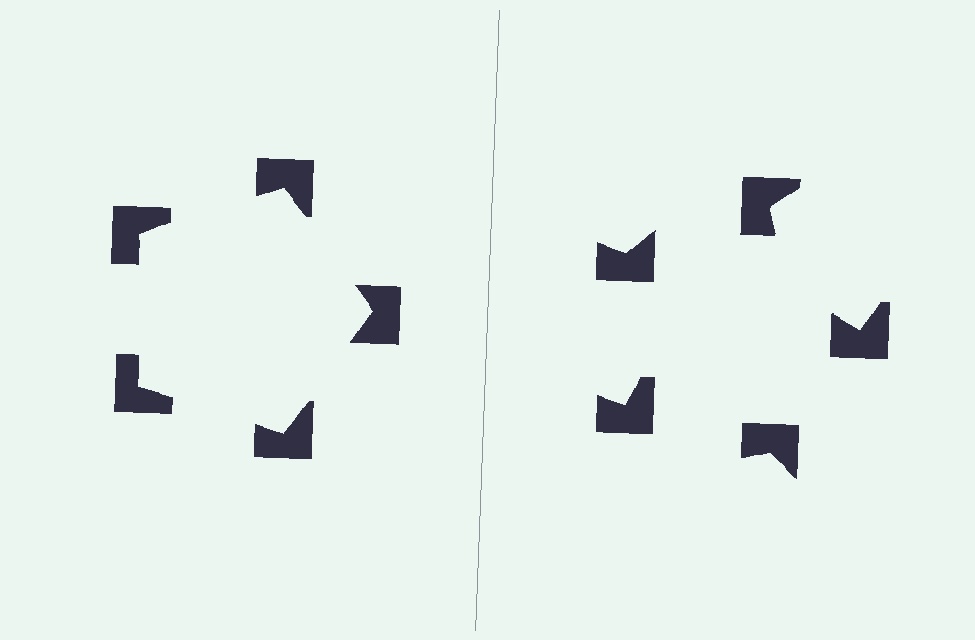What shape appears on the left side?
An illusory pentagon.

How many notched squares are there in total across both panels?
10 — 5 on each side.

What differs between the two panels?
The notched squares are positioned identically on both sides; only the wedge orientations differ. On the left they align to a pentagon; on the right they are misaligned.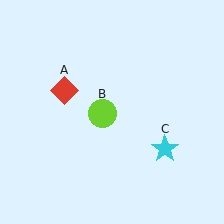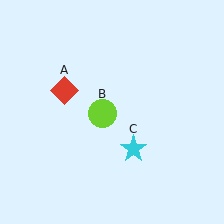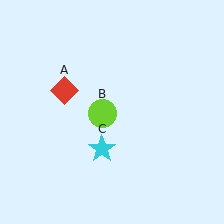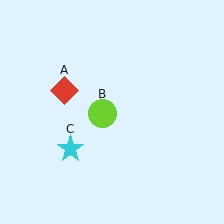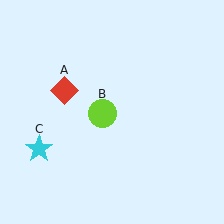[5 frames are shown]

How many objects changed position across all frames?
1 object changed position: cyan star (object C).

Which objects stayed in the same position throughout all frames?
Red diamond (object A) and lime circle (object B) remained stationary.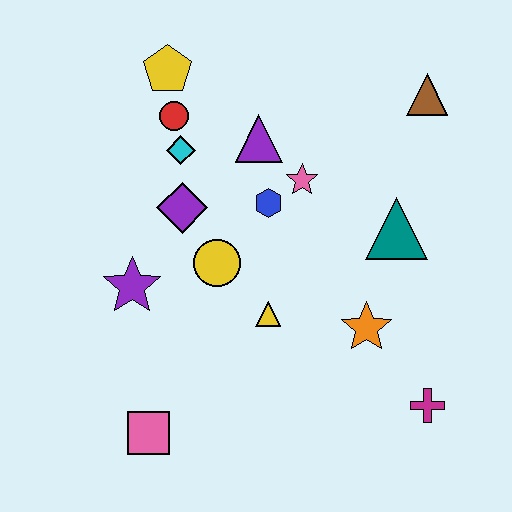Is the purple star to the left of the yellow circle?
Yes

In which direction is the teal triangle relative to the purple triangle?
The teal triangle is to the right of the purple triangle.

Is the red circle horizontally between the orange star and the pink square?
Yes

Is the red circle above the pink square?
Yes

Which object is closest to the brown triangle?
The teal triangle is closest to the brown triangle.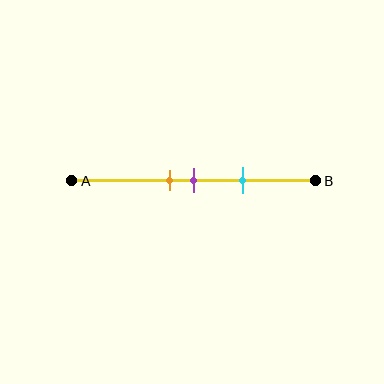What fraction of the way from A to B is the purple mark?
The purple mark is approximately 50% (0.5) of the way from A to B.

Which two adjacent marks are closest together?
The orange and purple marks are the closest adjacent pair.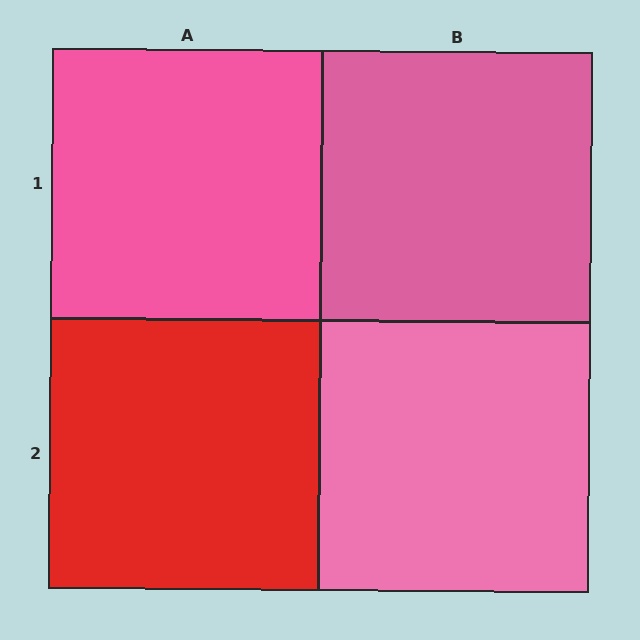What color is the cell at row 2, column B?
Pink.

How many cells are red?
1 cell is red.